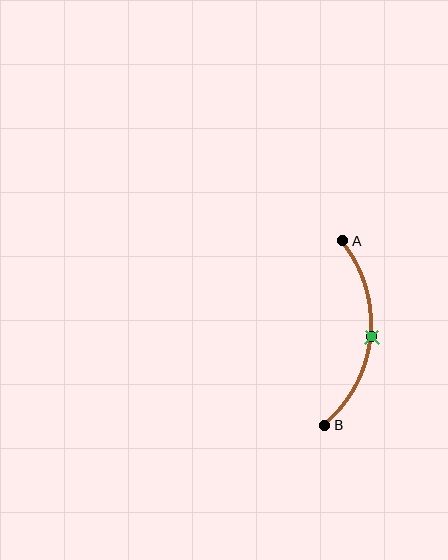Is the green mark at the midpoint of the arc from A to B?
Yes. The green mark lies on the arc at equal arc-length from both A and B — it is the arc midpoint.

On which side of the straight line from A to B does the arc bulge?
The arc bulges to the right of the straight line connecting A and B.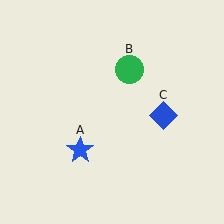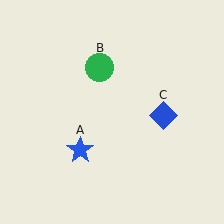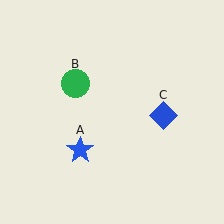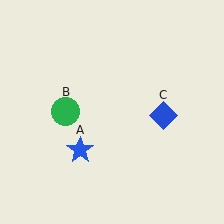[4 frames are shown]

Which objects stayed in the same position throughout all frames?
Blue star (object A) and blue diamond (object C) remained stationary.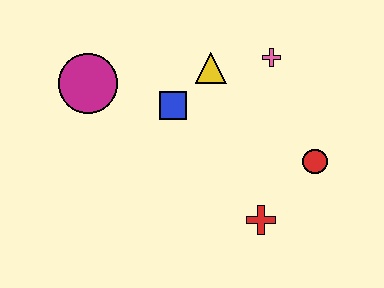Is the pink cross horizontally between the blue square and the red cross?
No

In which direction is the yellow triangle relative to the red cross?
The yellow triangle is above the red cross.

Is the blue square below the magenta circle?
Yes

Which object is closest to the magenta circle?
The blue square is closest to the magenta circle.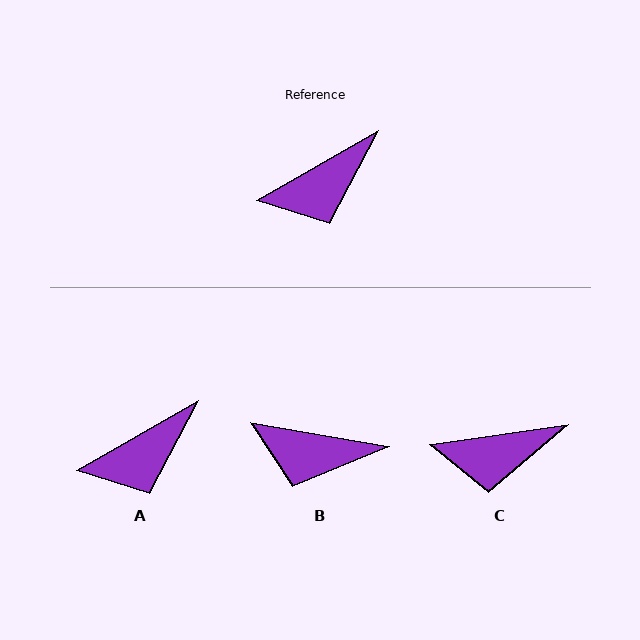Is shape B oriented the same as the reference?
No, it is off by about 40 degrees.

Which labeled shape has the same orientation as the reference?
A.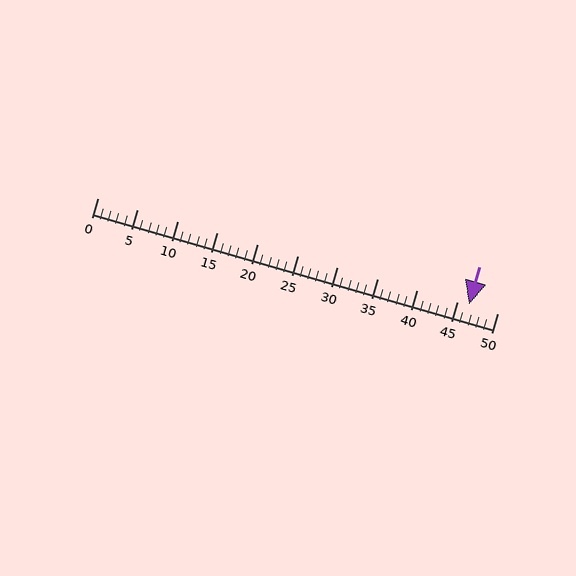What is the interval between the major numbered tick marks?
The major tick marks are spaced 5 units apart.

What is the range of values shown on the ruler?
The ruler shows values from 0 to 50.